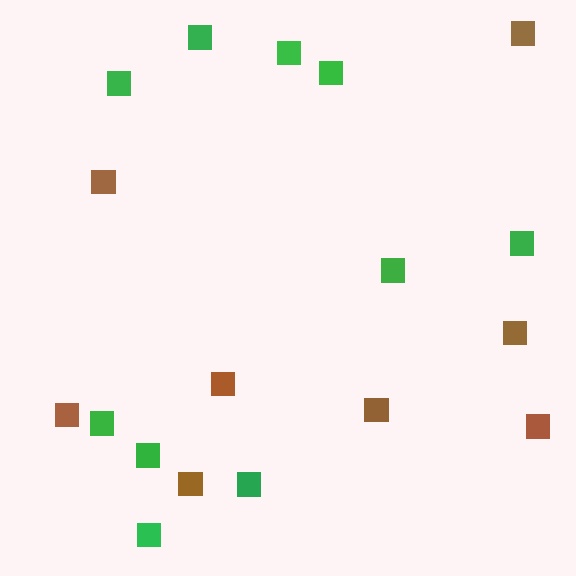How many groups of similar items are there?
There are 2 groups: one group of green squares (10) and one group of brown squares (8).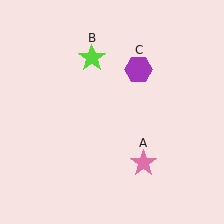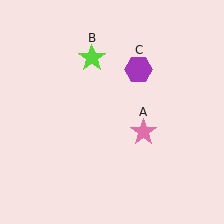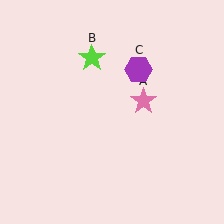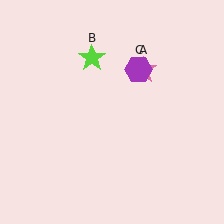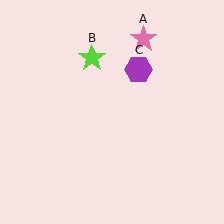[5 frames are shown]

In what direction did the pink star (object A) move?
The pink star (object A) moved up.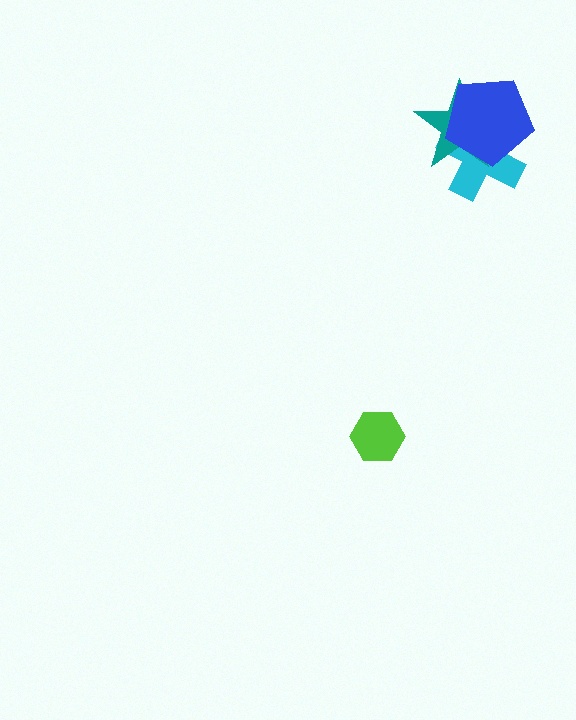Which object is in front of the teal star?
The blue pentagon is in front of the teal star.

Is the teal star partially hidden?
Yes, it is partially covered by another shape.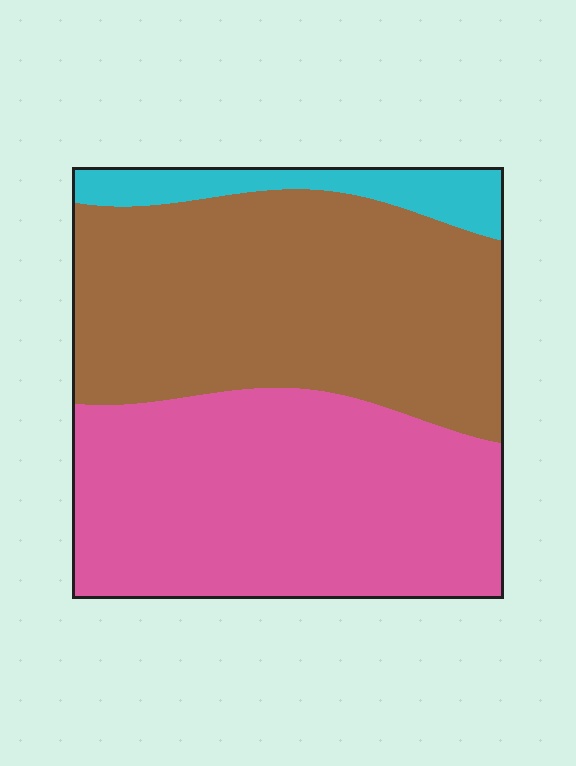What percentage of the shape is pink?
Pink takes up between a quarter and a half of the shape.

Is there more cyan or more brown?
Brown.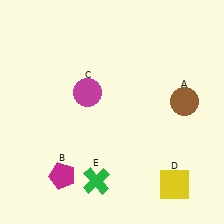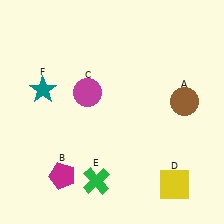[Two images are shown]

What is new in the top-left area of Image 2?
A teal star (F) was added in the top-left area of Image 2.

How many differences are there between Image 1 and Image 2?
There is 1 difference between the two images.